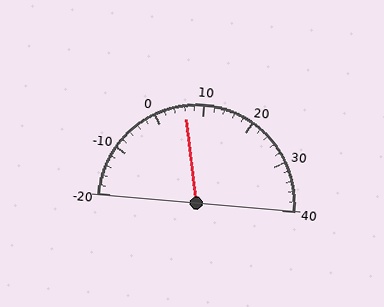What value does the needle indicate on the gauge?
The needle indicates approximately 6.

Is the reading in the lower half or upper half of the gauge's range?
The reading is in the lower half of the range (-20 to 40).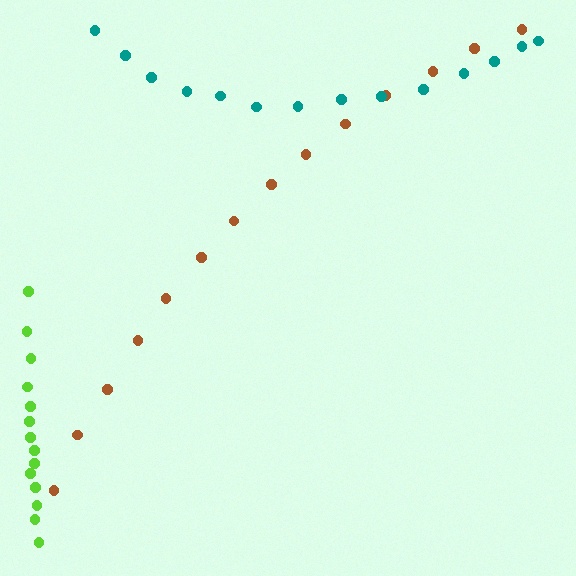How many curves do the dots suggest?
There are 3 distinct paths.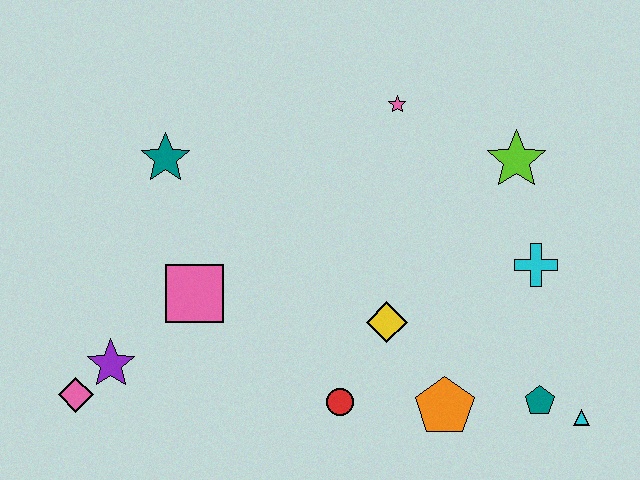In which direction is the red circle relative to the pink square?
The red circle is to the right of the pink square.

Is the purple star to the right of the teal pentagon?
No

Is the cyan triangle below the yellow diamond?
Yes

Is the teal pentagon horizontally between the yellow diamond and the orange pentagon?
No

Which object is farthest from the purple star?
The cyan triangle is farthest from the purple star.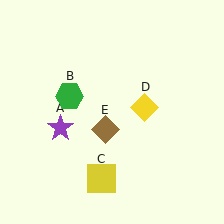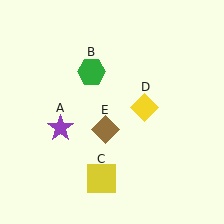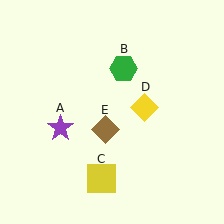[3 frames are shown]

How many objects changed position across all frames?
1 object changed position: green hexagon (object B).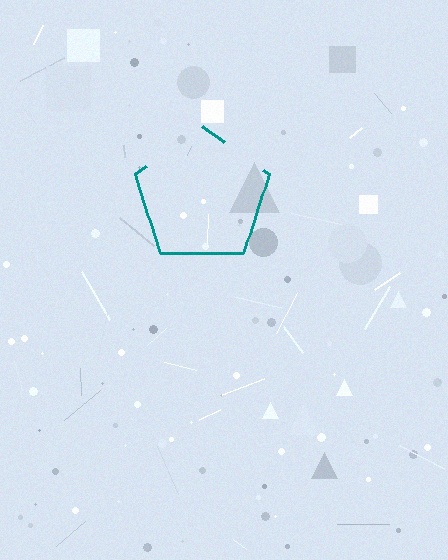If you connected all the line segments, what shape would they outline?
They would outline a pentagon.